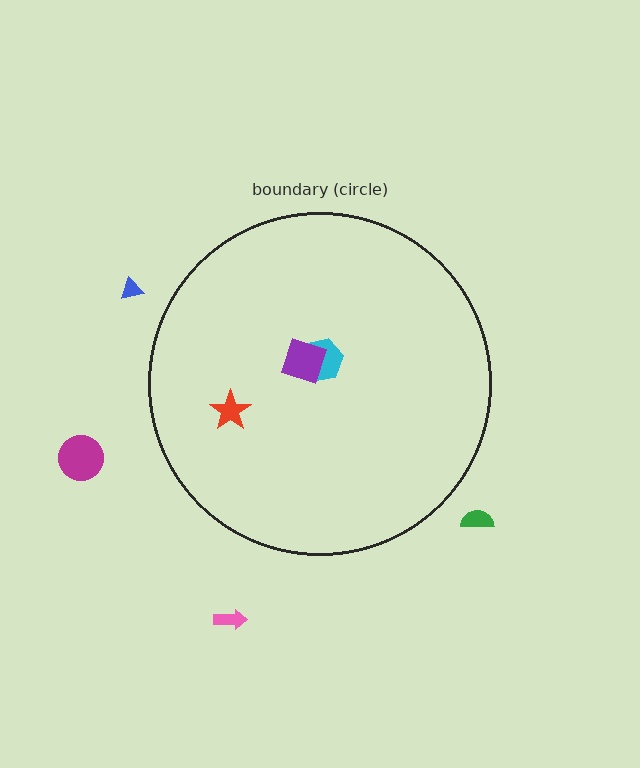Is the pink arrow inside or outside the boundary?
Outside.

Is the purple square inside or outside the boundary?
Inside.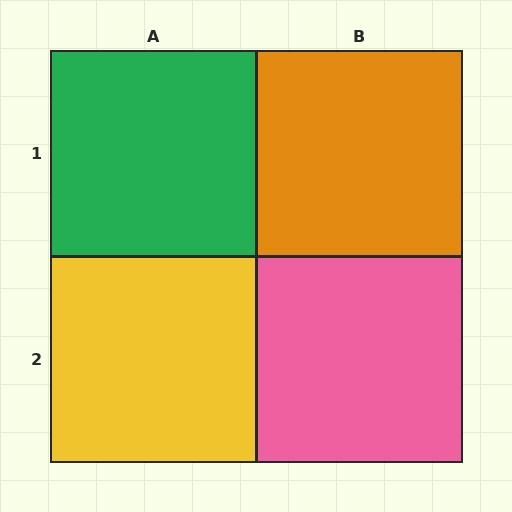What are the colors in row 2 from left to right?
Yellow, pink.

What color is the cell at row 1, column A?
Green.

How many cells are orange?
1 cell is orange.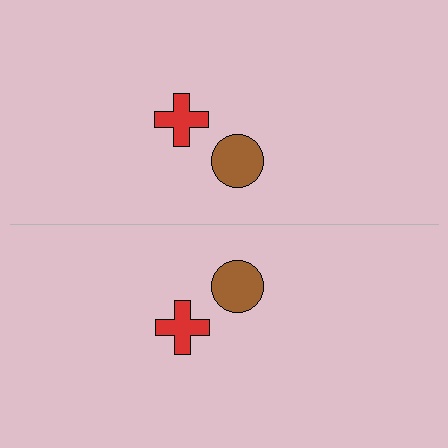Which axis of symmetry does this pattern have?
The pattern has a horizontal axis of symmetry running through the center of the image.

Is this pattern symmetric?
Yes, this pattern has bilateral (reflection) symmetry.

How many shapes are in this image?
There are 4 shapes in this image.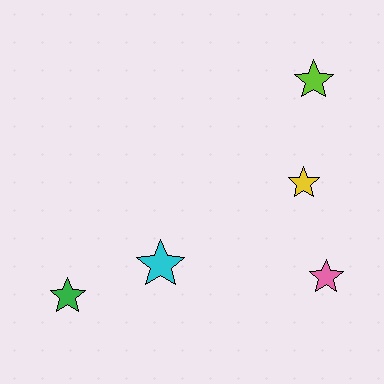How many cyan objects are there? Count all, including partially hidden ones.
There is 1 cyan object.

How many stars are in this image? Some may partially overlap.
There are 5 stars.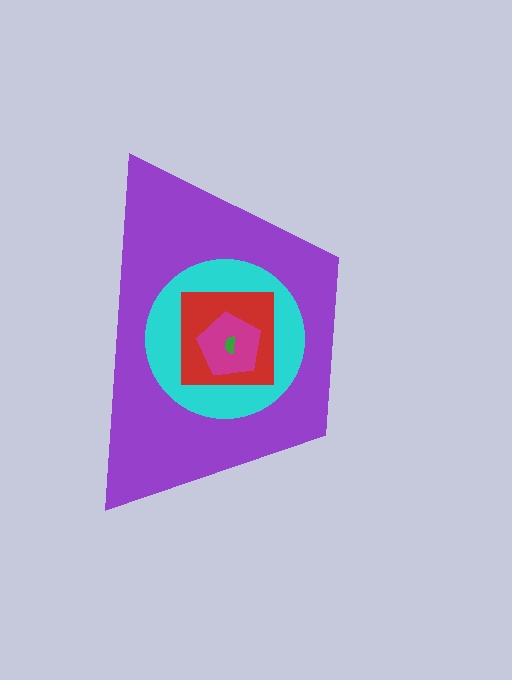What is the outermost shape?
The purple trapezoid.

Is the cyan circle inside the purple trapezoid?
Yes.